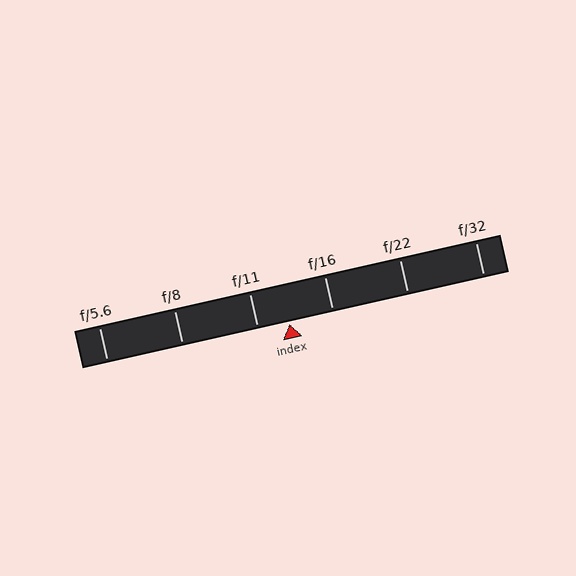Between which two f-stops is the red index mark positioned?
The index mark is between f/11 and f/16.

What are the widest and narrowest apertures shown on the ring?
The widest aperture shown is f/5.6 and the narrowest is f/32.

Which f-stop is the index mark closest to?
The index mark is closest to f/11.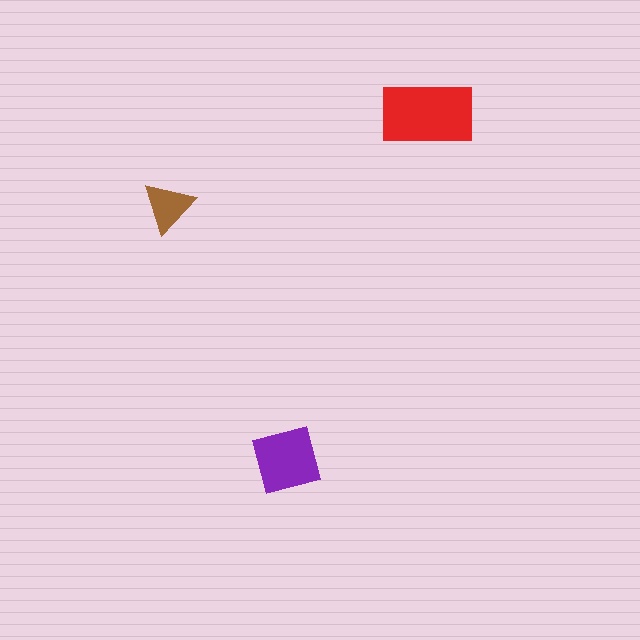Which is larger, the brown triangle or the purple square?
The purple square.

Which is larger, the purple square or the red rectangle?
The red rectangle.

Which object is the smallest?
The brown triangle.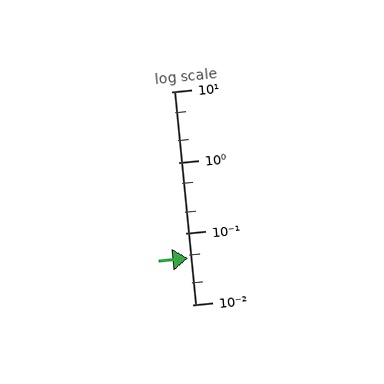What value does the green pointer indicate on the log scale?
The pointer indicates approximately 0.045.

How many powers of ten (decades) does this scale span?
The scale spans 3 decades, from 0.01 to 10.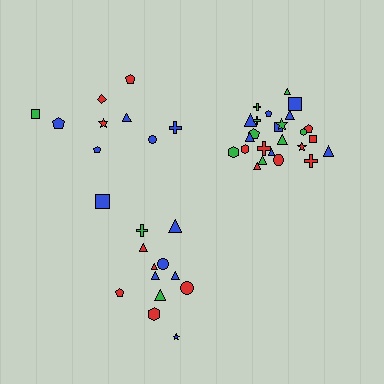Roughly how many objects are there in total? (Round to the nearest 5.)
Roughly 45 objects in total.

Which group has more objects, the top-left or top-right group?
The top-right group.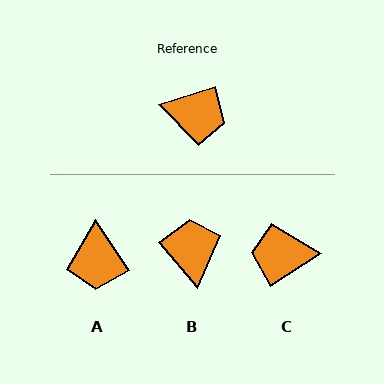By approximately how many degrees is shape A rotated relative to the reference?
Approximately 75 degrees clockwise.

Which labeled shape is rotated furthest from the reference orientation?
C, about 165 degrees away.